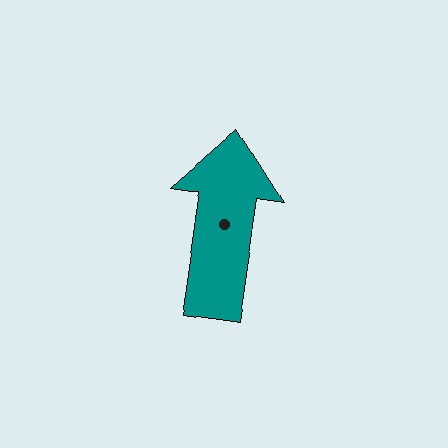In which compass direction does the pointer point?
North.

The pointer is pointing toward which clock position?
Roughly 12 o'clock.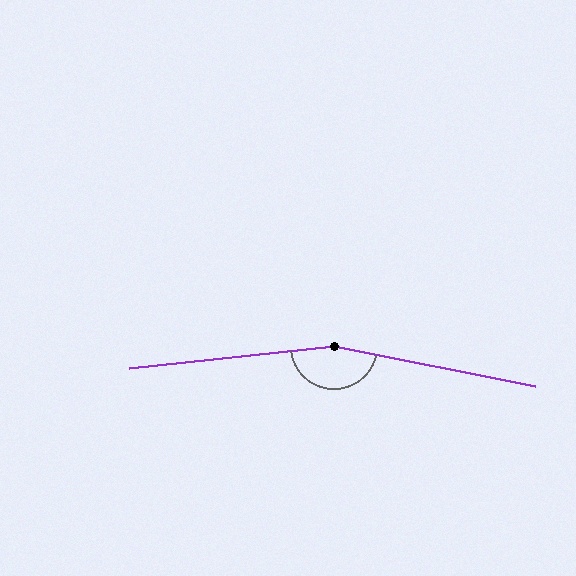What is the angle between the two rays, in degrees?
Approximately 163 degrees.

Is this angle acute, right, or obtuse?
It is obtuse.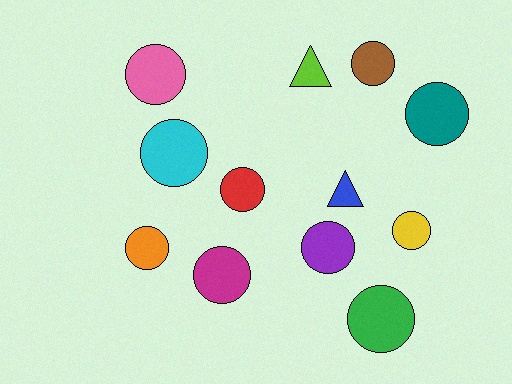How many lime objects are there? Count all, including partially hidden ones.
There is 1 lime object.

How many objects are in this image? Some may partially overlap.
There are 12 objects.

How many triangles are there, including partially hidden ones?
There are 2 triangles.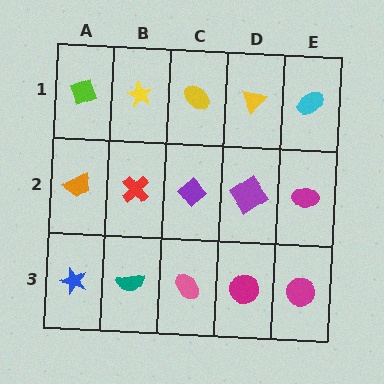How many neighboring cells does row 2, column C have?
4.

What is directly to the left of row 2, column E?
A purple diamond.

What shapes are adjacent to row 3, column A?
An orange trapezoid (row 2, column A), a teal semicircle (row 3, column B).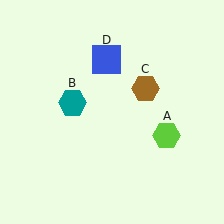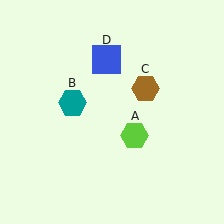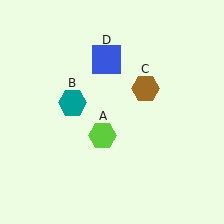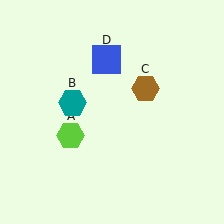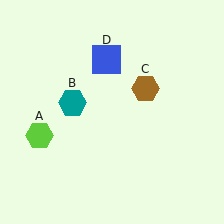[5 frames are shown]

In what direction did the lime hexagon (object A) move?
The lime hexagon (object A) moved left.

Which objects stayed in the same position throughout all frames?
Teal hexagon (object B) and brown hexagon (object C) and blue square (object D) remained stationary.